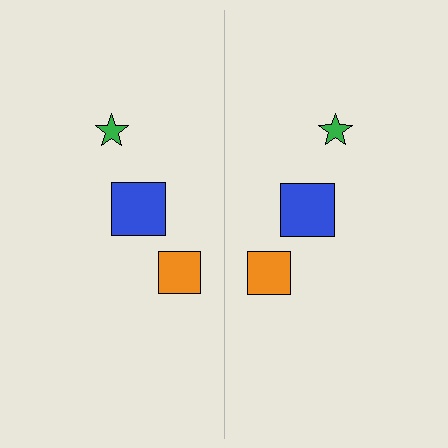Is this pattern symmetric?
Yes, this pattern has bilateral (reflection) symmetry.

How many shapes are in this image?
There are 6 shapes in this image.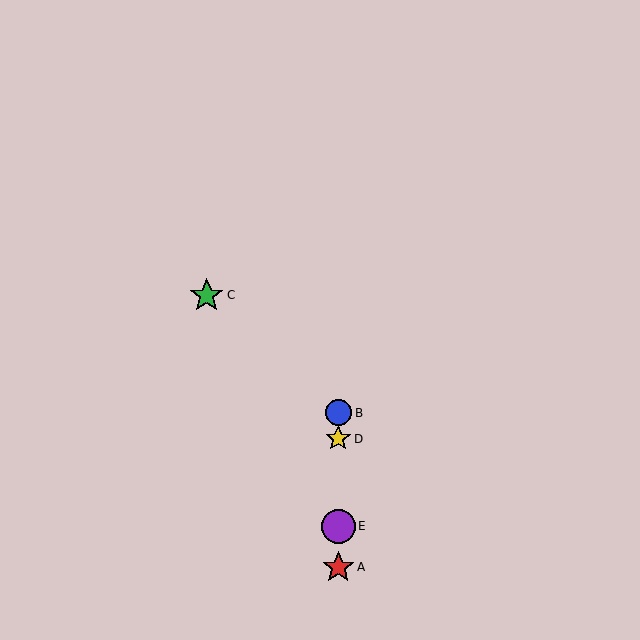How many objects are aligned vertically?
4 objects (A, B, D, E) are aligned vertically.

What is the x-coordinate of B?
Object B is at x≈338.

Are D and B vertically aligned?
Yes, both are at x≈338.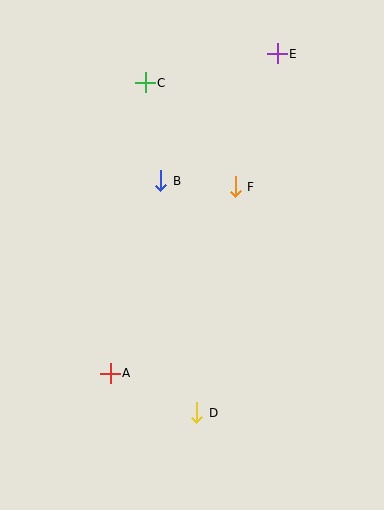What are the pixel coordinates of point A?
Point A is at (110, 373).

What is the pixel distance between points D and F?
The distance between D and F is 230 pixels.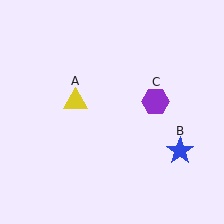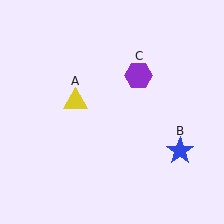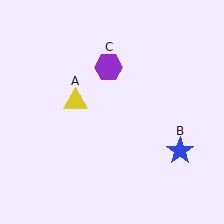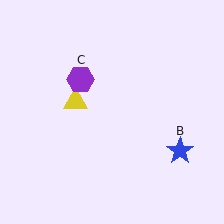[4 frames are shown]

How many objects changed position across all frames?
1 object changed position: purple hexagon (object C).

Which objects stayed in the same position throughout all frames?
Yellow triangle (object A) and blue star (object B) remained stationary.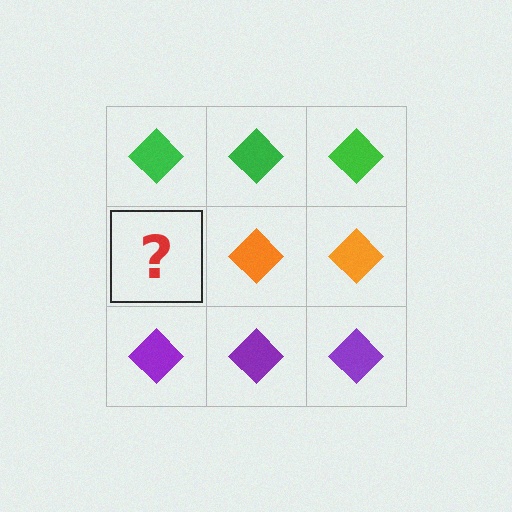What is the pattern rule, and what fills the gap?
The rule is that each row has a consistent color. The gap should be filled with an orange diamond.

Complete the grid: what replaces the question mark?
The question mark should be replaced with an orange diamond.